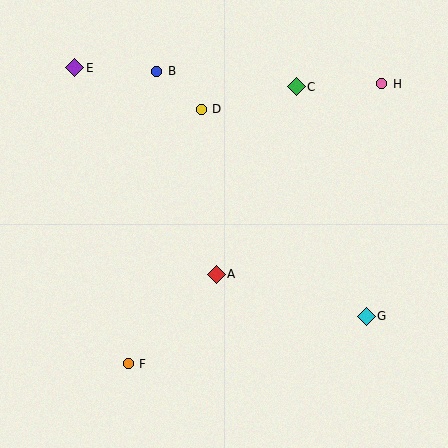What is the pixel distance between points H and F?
The distance between H and F is 378 pixels.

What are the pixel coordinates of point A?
Point A is at (216, 274).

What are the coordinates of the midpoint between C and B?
The midpoint between C and B is at (227, 79).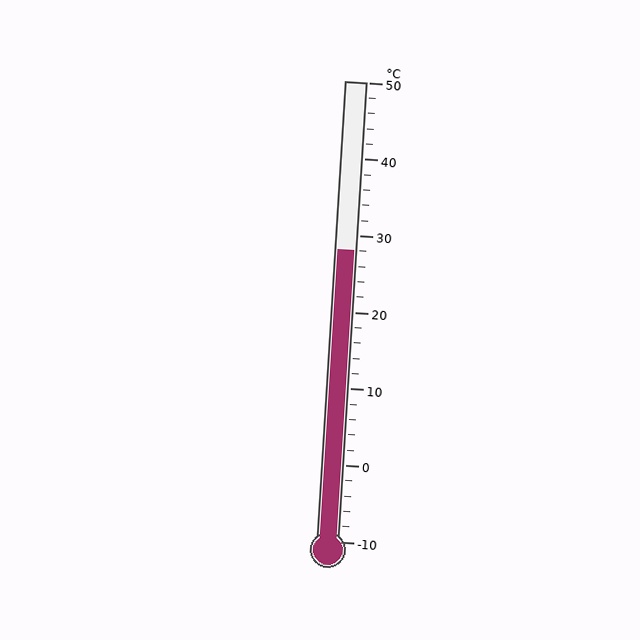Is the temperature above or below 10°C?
The temperature is above 10°C.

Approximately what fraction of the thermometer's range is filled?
The thermometer is filled to approximately 65% of its range.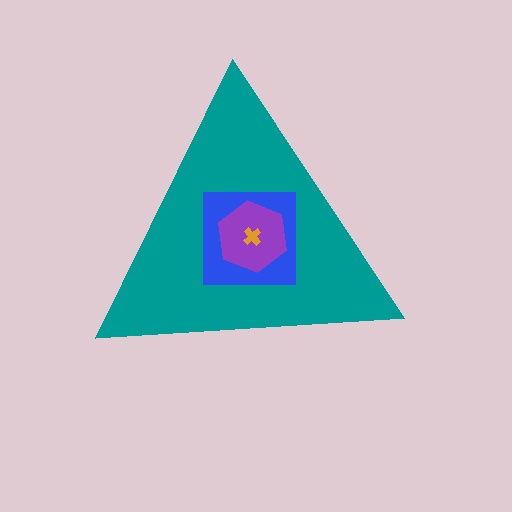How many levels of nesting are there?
4.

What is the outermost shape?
The teal triangle.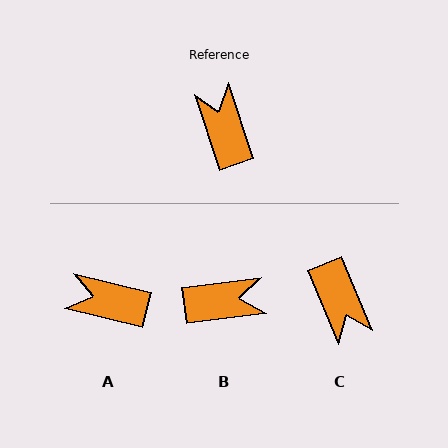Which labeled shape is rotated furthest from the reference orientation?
C, about 176 degrees away.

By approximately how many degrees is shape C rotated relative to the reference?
Approximately 176 degrees clockwise.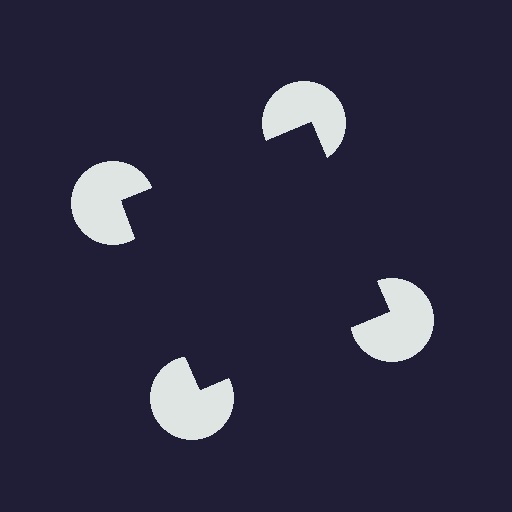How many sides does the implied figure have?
4 sides.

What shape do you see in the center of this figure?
An illusory square — its edges are inferred from the aligned wedge cuts in the pac-man discs, not physically drawn.